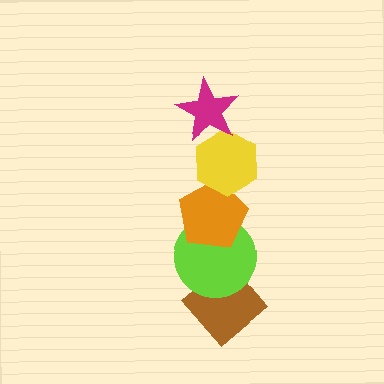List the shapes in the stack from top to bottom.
From top to bottom: the magenta star, the yellow hexagon, the orange pentagon, the lime circle, the brown diamond.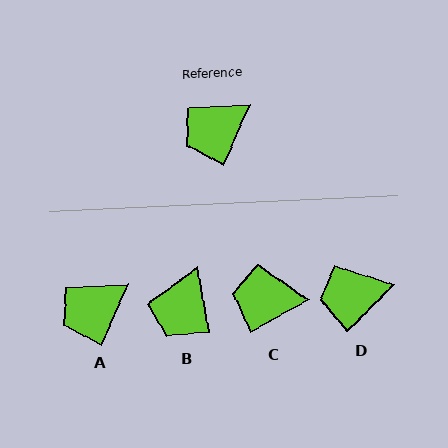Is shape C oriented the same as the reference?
No, it is off by about 38 degrees.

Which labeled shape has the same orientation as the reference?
A.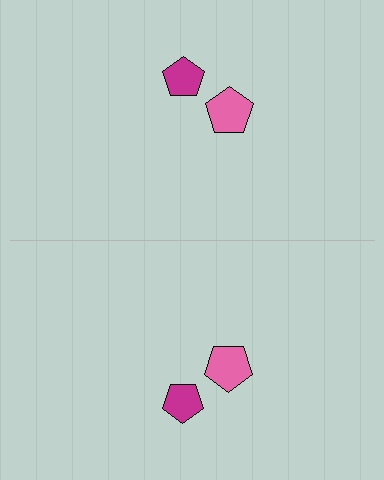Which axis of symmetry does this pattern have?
The pattern has a horizontal axis of symmetry running through the center of the image.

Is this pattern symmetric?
Yes, this pattern has bilateral (reflection) symmetry.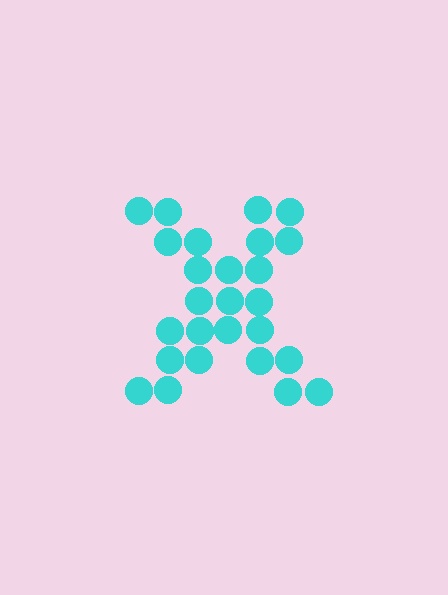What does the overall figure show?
The overall figure shows the letter X.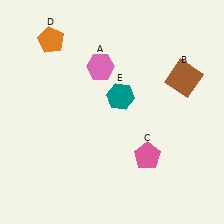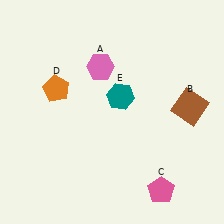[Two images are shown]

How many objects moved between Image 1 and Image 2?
3 objects moved between the two images.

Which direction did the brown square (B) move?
The brown square (B) moved down.